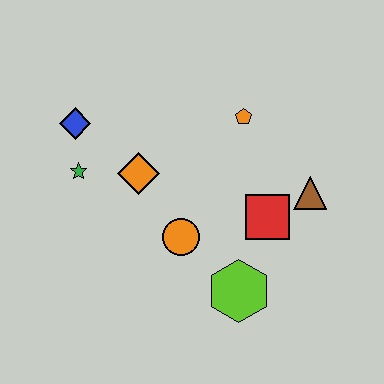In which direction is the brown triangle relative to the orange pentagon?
The brown triangle is below the orange pentagon.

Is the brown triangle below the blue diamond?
Yes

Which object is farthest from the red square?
The blue diamond is farthest from the red square.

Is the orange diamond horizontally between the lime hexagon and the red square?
No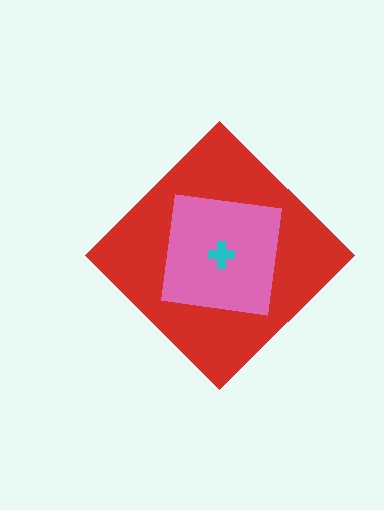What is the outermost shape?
The red diamond.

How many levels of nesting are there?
3.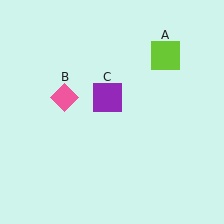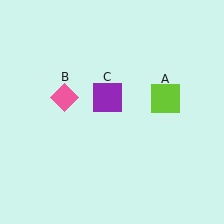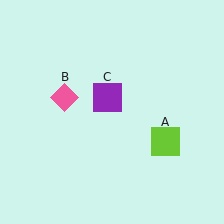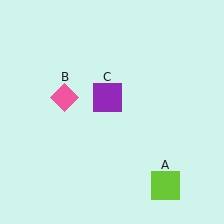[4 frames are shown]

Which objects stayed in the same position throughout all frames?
Pink diamond (object B) and purple square (object C) remained stationary.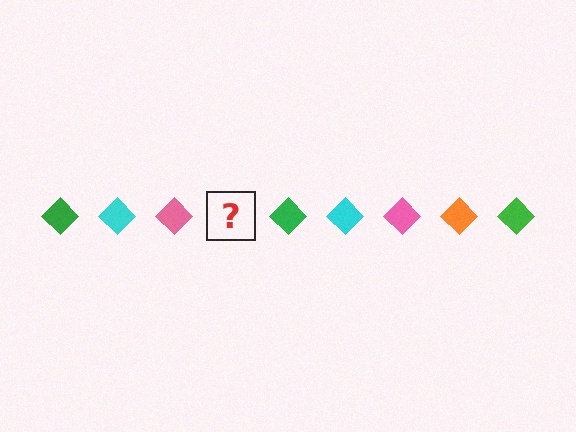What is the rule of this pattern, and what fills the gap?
The rule is that the pattern cycles through green, cyan, pink, orange diamonds. The gap should be filled with an orange diamond.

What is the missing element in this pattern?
The missing element is an orange diamond.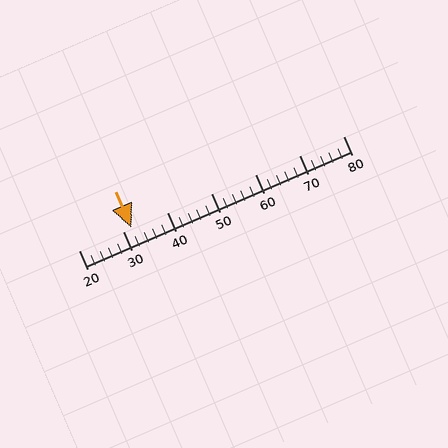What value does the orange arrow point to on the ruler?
The orange arrow points to approximately 32.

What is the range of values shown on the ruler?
The ruler shows values from 20 to 80.